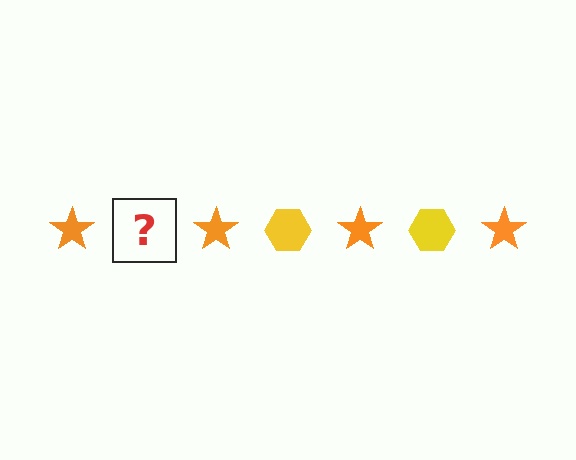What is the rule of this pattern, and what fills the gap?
The rule is that the pattern alternates between orange star and yellow hexagon. The gap should be filled with a yellow hexagon.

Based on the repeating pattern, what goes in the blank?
The blank should be a yellow hexagon.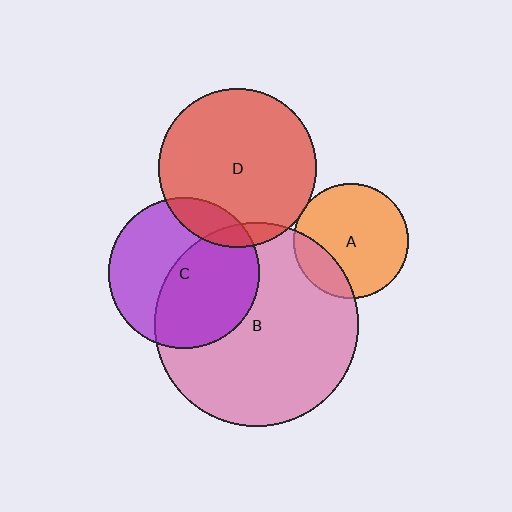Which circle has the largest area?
Circle B (pink).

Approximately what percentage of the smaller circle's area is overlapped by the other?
Approximately 50%.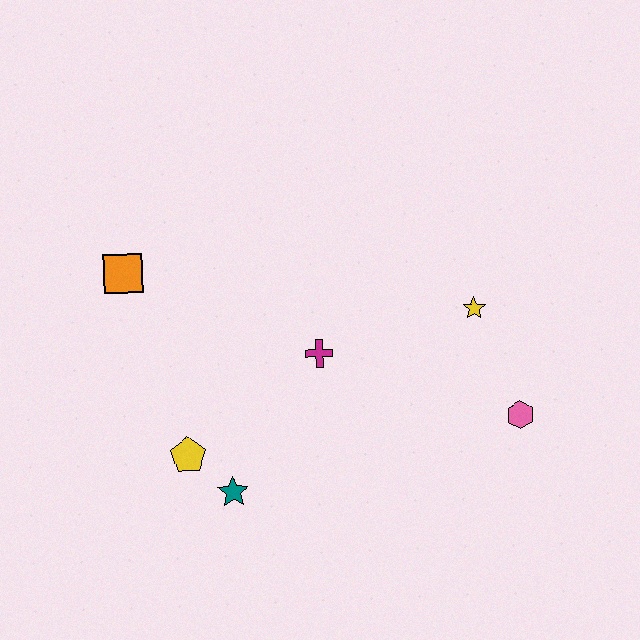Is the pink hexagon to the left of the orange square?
No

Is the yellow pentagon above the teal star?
Yes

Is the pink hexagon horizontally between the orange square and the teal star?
No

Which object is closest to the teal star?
The yellow pentagon is closest to the teal star.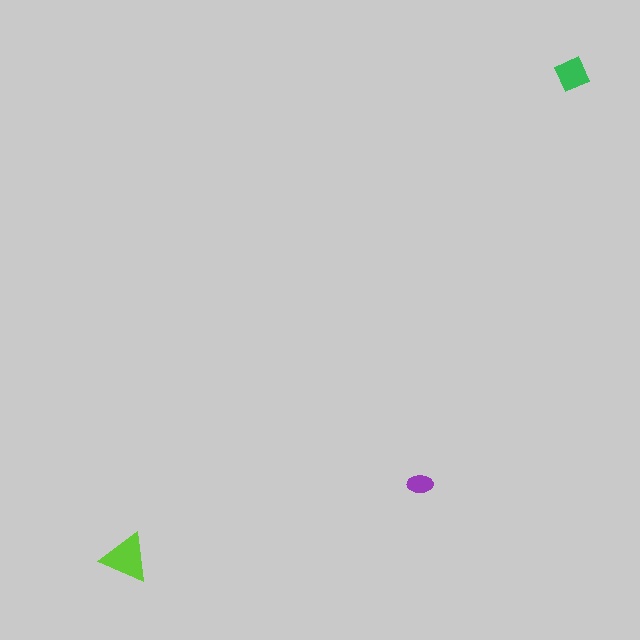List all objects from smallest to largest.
The purple ellipse, the green diamond, the lime triangle.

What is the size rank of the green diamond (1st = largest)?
2nd.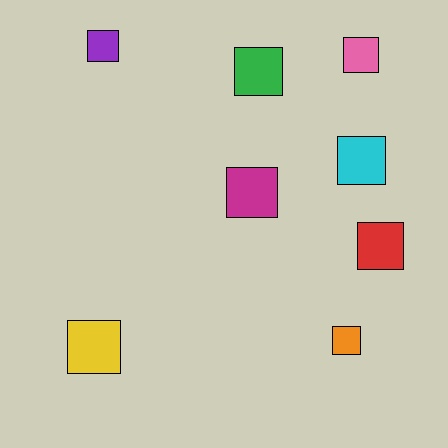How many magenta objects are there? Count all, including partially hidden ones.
There is 1 magenta object.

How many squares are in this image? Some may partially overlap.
There are 8 squares.